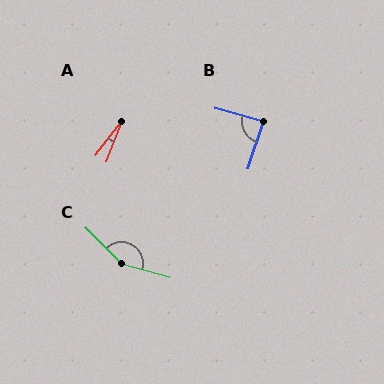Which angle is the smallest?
A, at approximately 17 degrees.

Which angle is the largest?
C, at approximately 150 degrees.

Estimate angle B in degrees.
Approximately 88 degrees.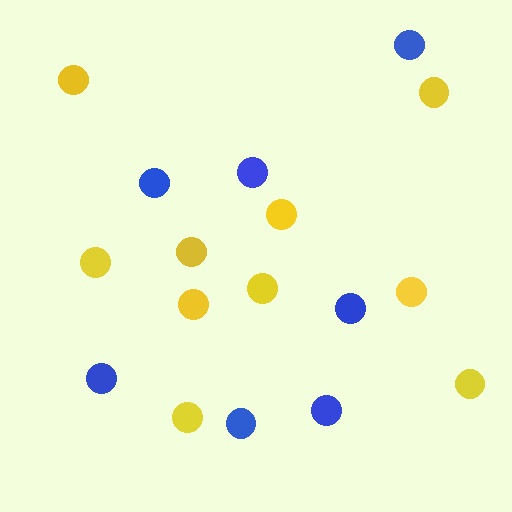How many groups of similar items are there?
There are 2 groups: one group of yellow circles (10) and one group of blue circles (7).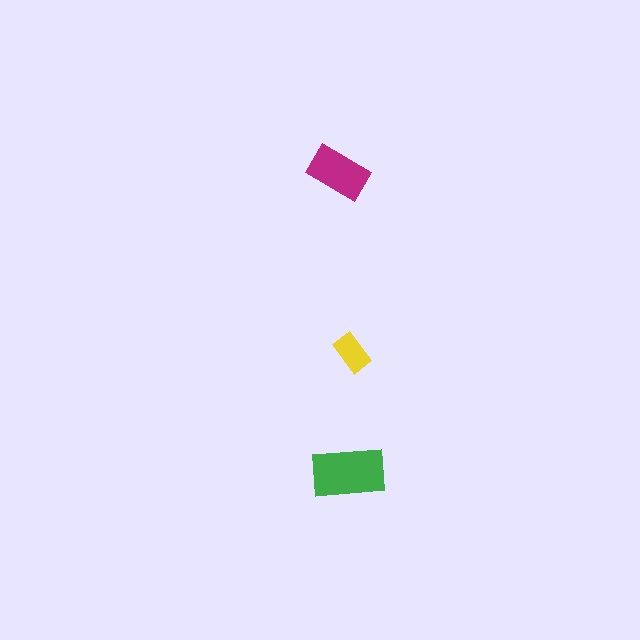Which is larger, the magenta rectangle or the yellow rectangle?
The magenta one.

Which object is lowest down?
The green rectangle is bottommost.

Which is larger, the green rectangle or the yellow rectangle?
The green one.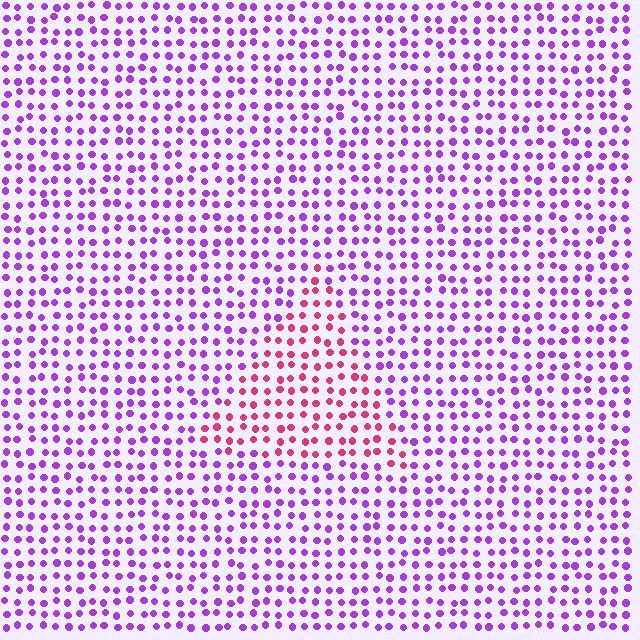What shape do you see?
I see a triangle.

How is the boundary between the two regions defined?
The boundary is defined purely by a slight shift in hue (about 52 degrees). Spacing, size, and orientation are identical on both sides.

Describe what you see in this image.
The image is filled with small purple elements in a uniform arrangement. A triangle-shaped region is visible where the elements are tinted to a slightly different hue, forming a subtle color boundary.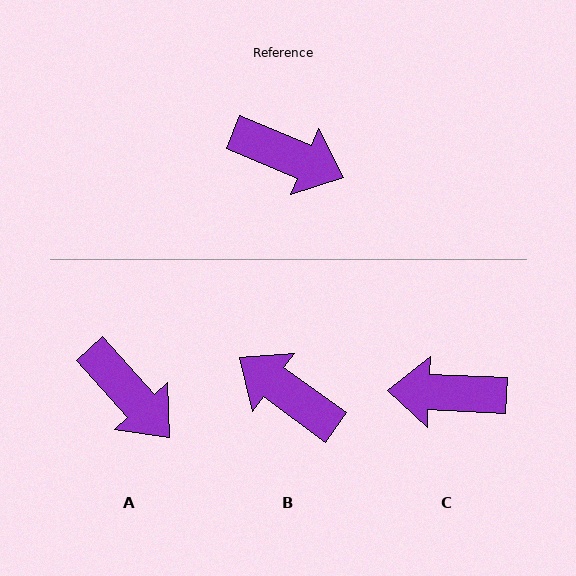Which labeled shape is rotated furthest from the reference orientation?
B, about 167 degrees away.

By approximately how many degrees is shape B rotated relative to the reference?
Approximately 167 degrees counter-clockwise.